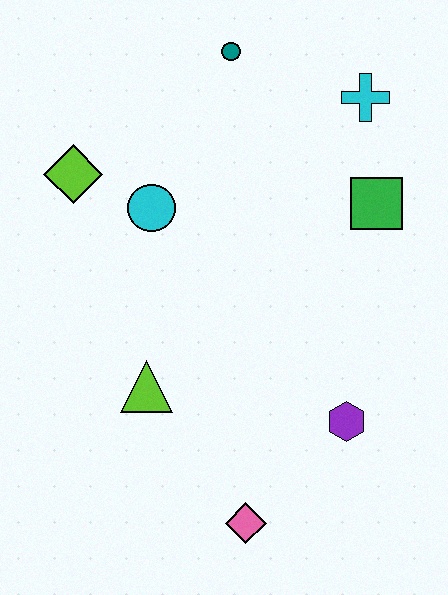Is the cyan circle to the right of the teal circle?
No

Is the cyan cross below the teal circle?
Yes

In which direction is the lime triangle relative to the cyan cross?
The lime triangle is below the cyan cross.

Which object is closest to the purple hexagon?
The pink diamond is closest to the purple hexagon.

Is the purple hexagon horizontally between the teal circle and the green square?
Yes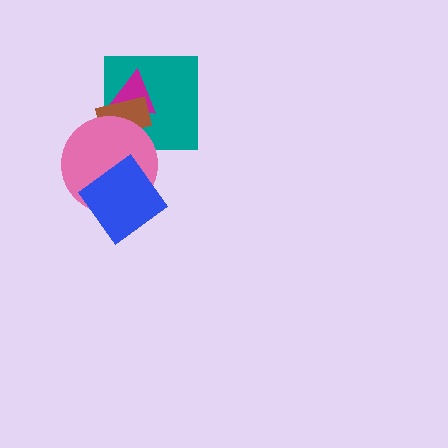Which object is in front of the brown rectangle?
The pink circle is in front of the brown rectangle.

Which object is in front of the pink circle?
The blue diamond is in front of the pink circle.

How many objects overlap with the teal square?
3 objects overlap with the teal square.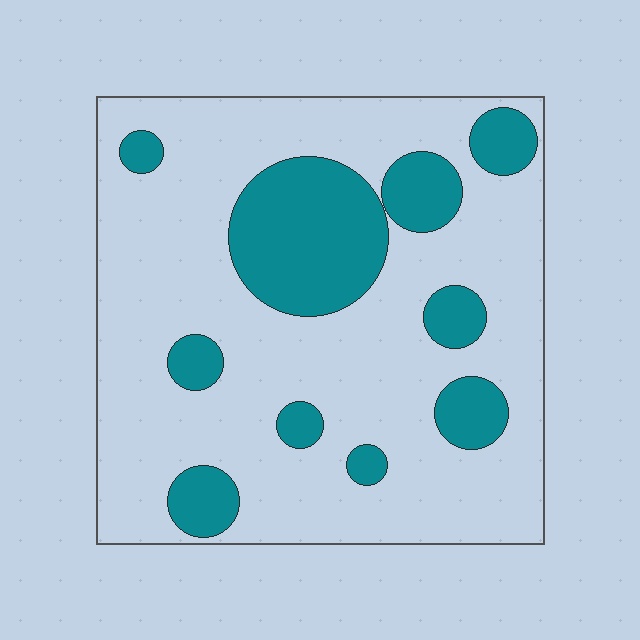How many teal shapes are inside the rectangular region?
10.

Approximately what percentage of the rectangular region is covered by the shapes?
Approximately 25%.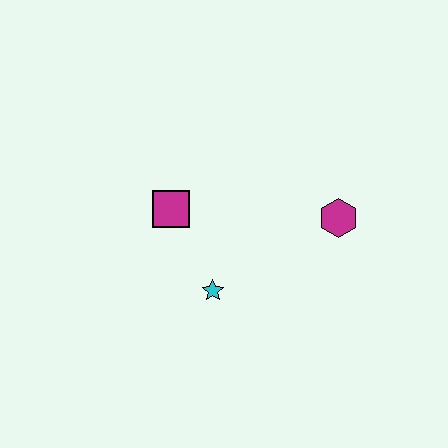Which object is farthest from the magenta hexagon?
The magenta square is farthest from the magenta hexagon.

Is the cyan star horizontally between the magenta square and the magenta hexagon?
Yes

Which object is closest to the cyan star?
The magenta square is closest to the cyan star.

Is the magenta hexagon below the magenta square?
Yes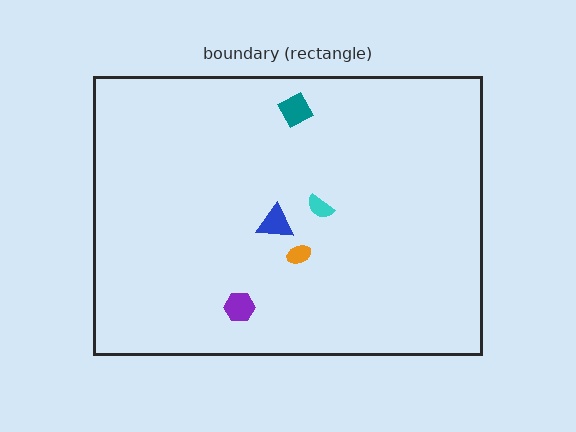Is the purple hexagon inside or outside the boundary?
Inside.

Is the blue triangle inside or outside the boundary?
Inside.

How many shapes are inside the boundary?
5 inside, 0 outside.